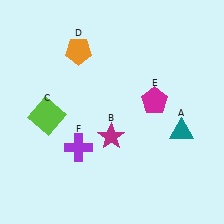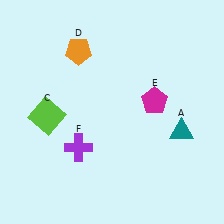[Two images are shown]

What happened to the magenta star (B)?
The magenta star (B) was removed in Image 2. It was in the bottom-left area of Image 1.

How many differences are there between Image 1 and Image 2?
There is 1 difference between the two images.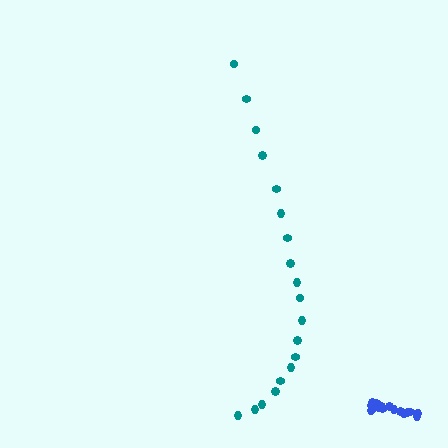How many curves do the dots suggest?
There are 2 distinct paths.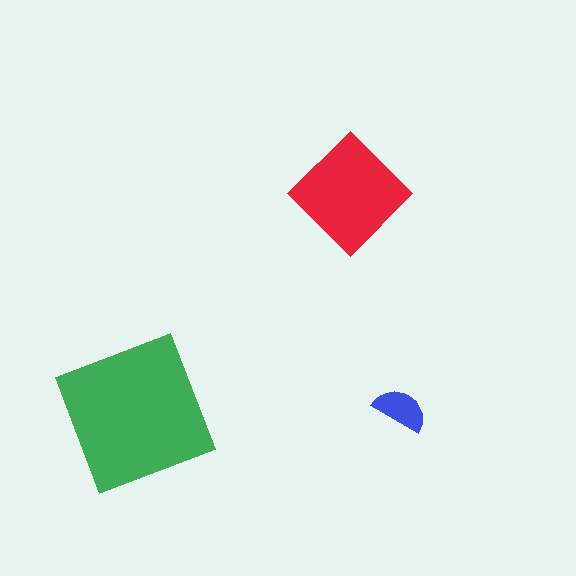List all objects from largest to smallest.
The green square, the red diamond, the blue semicircle.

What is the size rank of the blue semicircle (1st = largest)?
3rd.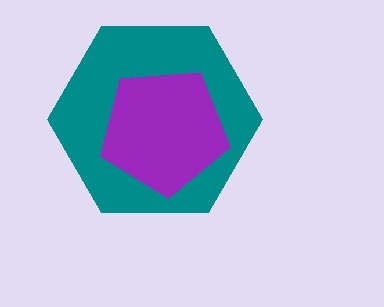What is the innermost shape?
The purple pentagon.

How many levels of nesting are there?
2.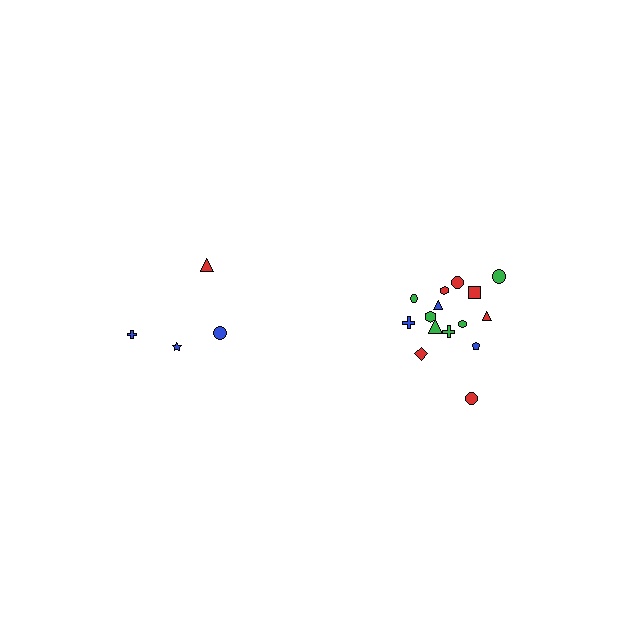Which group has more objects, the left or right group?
The right group.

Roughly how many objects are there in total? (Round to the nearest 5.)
Roughly 20 objects in total.